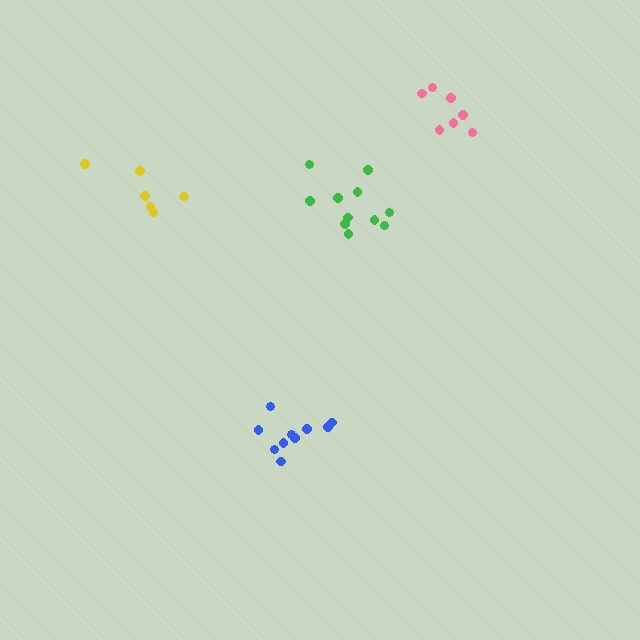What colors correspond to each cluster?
The clusters are colored: green, blue, pink, yellow.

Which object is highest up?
The pink cluster is topmost.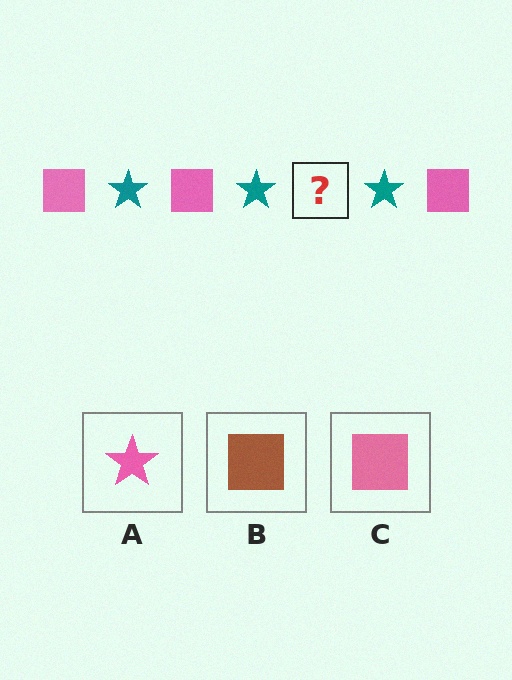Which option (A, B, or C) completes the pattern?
C.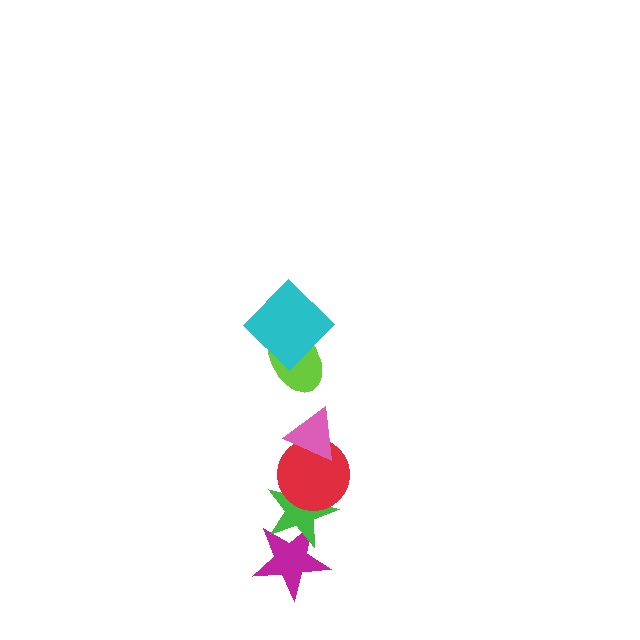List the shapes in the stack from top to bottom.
From top to bottom: the cyan diamond, the lime ellipse, the pink triangle, the red circle, the green star, the magenta star.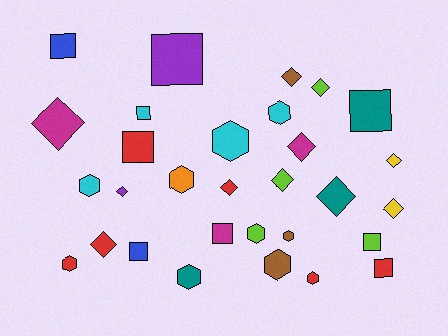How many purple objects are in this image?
There are 2 purple objects.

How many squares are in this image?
There are 9 squares.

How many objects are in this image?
There are 30 objects.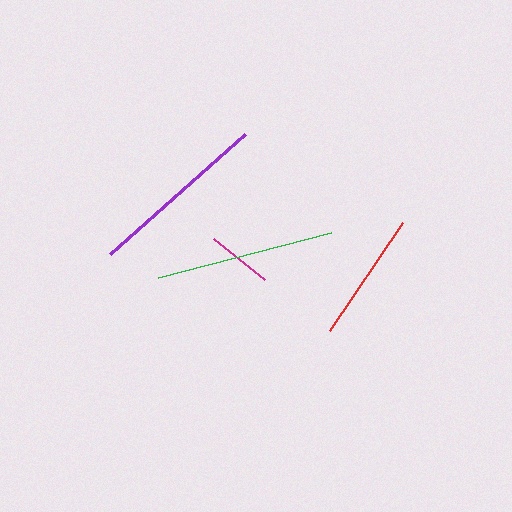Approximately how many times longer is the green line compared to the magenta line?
The green line is approximately 2.7 times the length of the magenta line.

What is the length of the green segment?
The green segment is approximately 178 pixels long.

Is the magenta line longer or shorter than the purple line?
The purple line is longer than the magenta line.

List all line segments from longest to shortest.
From longest to shortest: purple, green, red, magenta.